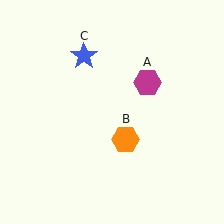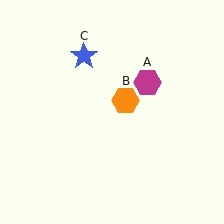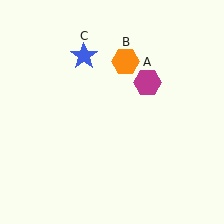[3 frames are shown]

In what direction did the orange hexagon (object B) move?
The orange hexagon (object B) moved up.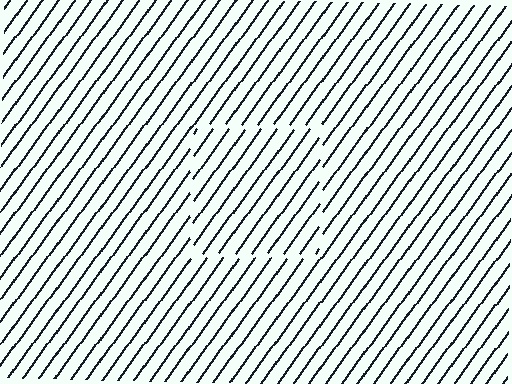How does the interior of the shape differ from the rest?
The interior of the shape contains the same grating, shifted by half a period — the contour is defined by the phase discontinuity where line-ends from the inner and outer gratings abut.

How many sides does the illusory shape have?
4 sides — the line-ends trace a square.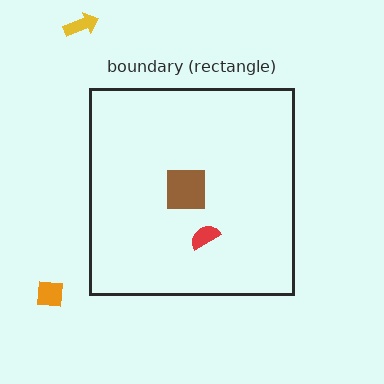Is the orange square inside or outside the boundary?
Outside.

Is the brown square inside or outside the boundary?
Inside.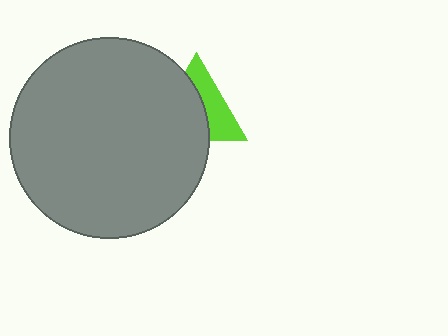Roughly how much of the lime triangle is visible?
A small part of it is visible (roughly 43%).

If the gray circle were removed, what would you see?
You would see the complete lime triangle.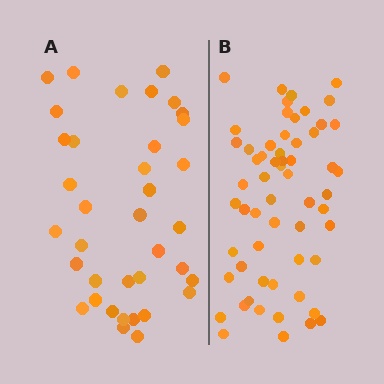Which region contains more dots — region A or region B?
Region B (the right region) has more dots.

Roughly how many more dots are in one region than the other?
Region B has approximately 20 more dots than region A.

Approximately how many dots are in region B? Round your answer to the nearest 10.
About 60 dots. (The exact count is 59, which rounds to 60.)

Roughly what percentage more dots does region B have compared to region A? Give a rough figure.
About 60% more.